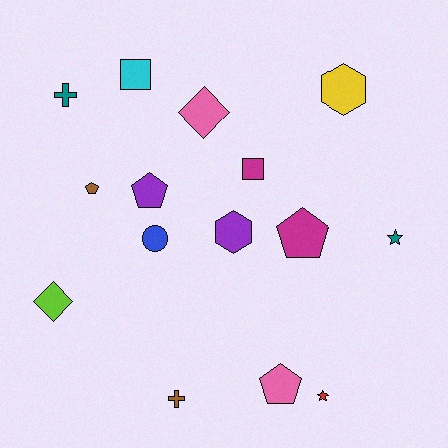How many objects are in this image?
There are 15 objects.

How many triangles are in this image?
There are no triangles.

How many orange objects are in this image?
There are no orange objects.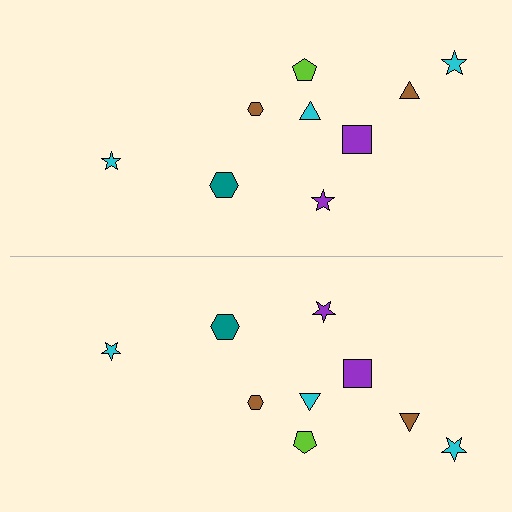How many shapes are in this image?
There are 18 shapes in this image.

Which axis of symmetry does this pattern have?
The pattern has a horizontal axis of symmetry running through the center of the image.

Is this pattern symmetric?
Yes, this pattern has bilateral (reflection) symmetry.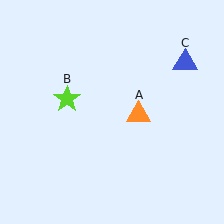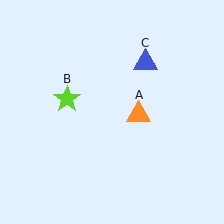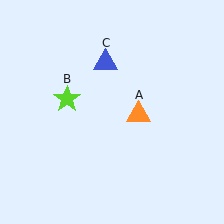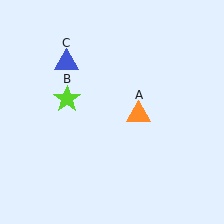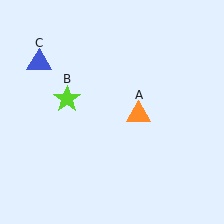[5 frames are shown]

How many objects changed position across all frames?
1 object changed position: blue triangle (object C).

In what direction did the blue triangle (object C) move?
The blue triangle (object C) moved left.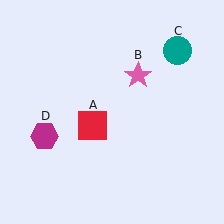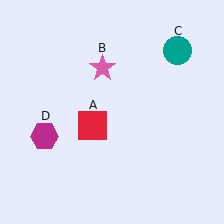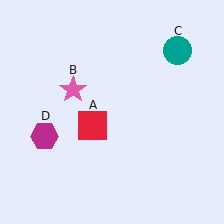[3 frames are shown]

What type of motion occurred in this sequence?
The pink star (object B) rotated counterclockwise around the center of the scene.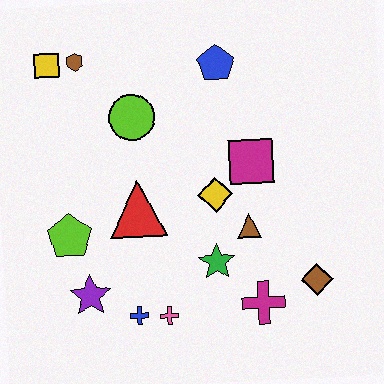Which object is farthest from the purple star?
The blue pentagon is farthest from the purple star.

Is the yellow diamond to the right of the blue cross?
Yes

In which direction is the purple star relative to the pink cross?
The purple star is to the left of the pink cross.